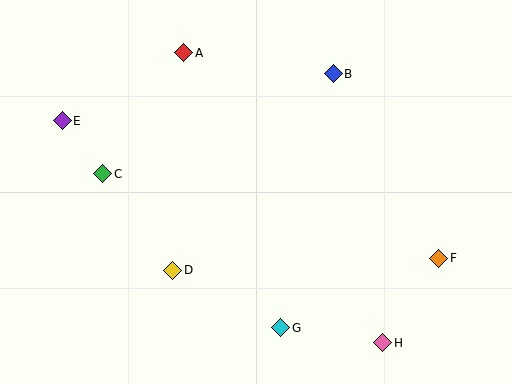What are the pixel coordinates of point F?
Point F is at (439, 258).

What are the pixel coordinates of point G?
Point G is at (281, 328).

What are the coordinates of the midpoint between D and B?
The midpoint between D and B is at (253, 172).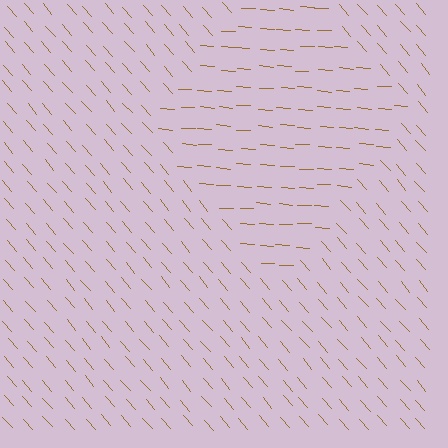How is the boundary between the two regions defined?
The boundary is defined purely by a change in line orientation (approximately 45 degrees difference). All lines are the same color and thickness.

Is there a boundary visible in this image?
Yes, there is a texture boundary formed by a change in line orientation.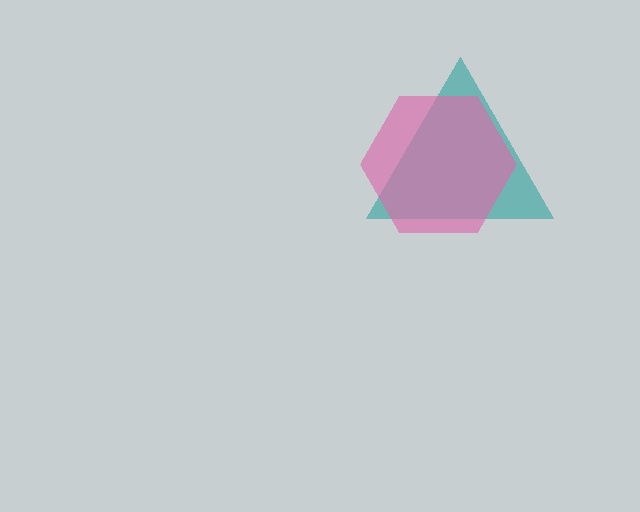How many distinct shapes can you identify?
There are 2 distinct shapes: a teal triangle, a pink hexagon.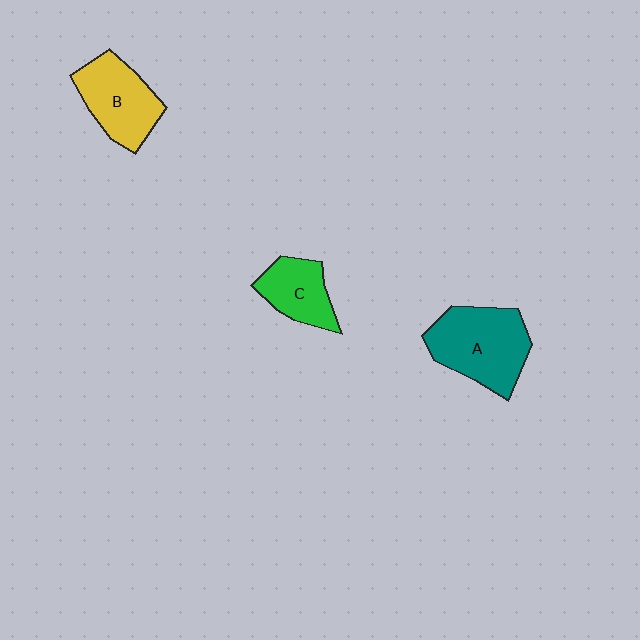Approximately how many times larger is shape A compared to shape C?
Approximately 1.7 times.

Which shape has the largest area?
Shape A (teal).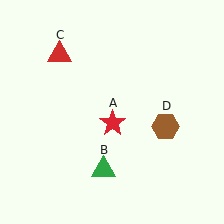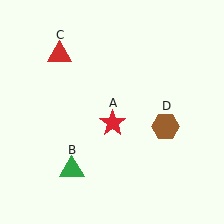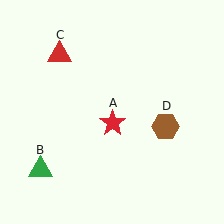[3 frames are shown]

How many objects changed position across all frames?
1 object changed position: green triangle (object B).